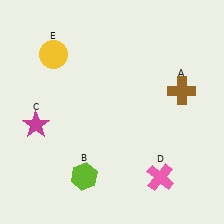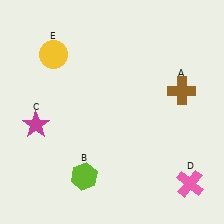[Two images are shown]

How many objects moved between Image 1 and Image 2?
1 object moved between the two images.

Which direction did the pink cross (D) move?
The pink cross (D) moved right.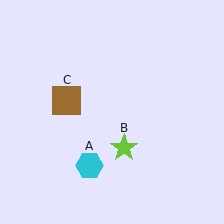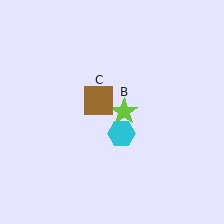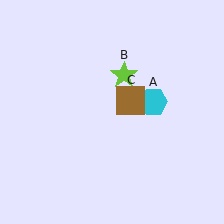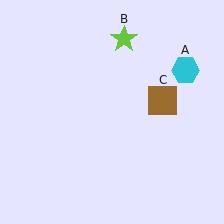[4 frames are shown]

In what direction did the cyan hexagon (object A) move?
The cyan hexagon (object A) moved up and to the right.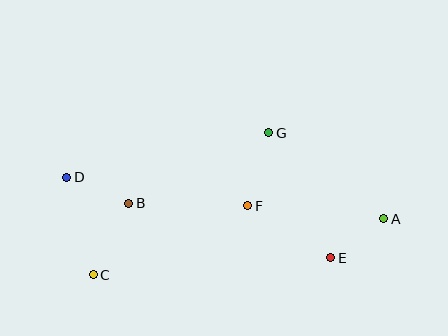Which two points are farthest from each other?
Points A and D are farthest from each other.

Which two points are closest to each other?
Points A and E are closest to each other.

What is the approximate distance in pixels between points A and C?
The distance between A and C is approximately 296 pixels.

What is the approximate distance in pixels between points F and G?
The distance between F and G is approximately 76 pixels.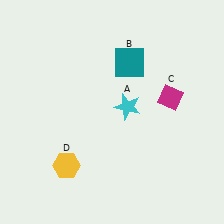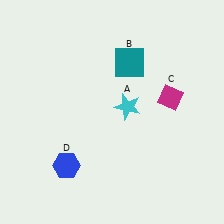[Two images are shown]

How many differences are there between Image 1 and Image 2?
There is 1 difference between the two images.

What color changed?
The hexagon (D) changed from yellow in Image 1 to blue in Image 2.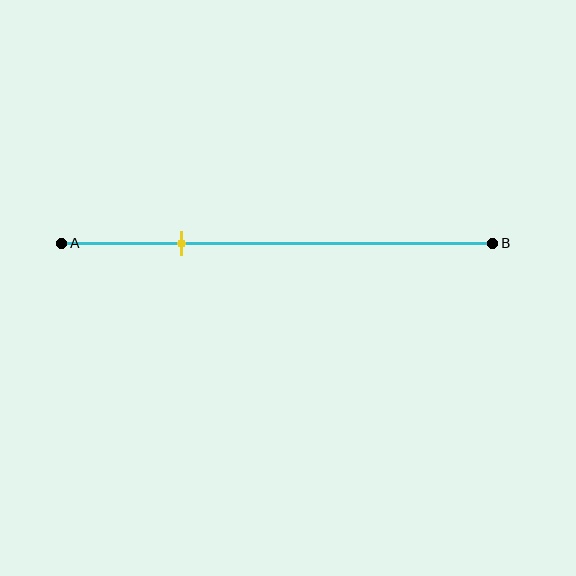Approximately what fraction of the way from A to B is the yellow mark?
The yellow mark is approximately 30% of the way from A to B.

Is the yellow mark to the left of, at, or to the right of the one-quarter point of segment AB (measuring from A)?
The yellow mark is approximately at the one-quarter point of segment AB.